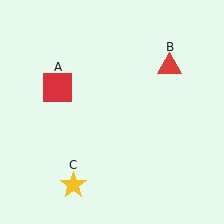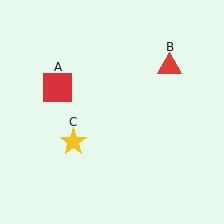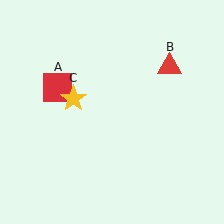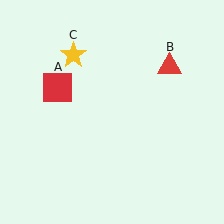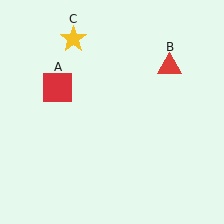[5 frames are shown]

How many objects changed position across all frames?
1 object changed position: yellow star (object C).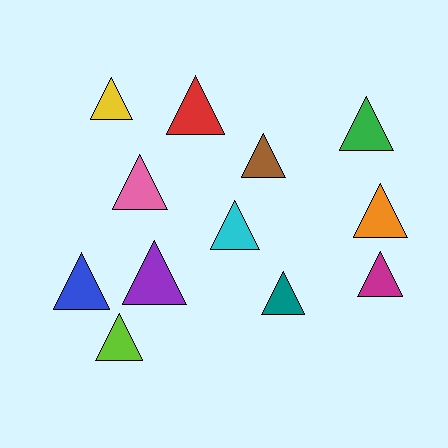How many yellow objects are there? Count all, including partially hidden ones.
There is 1 yellow object.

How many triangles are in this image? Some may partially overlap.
There are 12 triangles.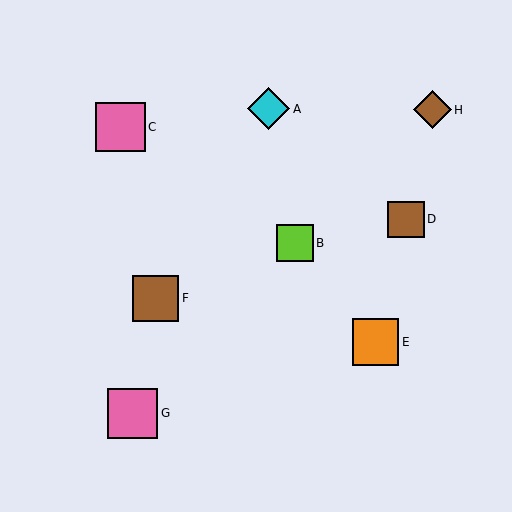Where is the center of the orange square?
The center of the orange square is at (376, 342).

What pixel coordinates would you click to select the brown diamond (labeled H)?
Click at (433, 110) to select the brown diamond H.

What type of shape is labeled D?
Shape D is a brown square.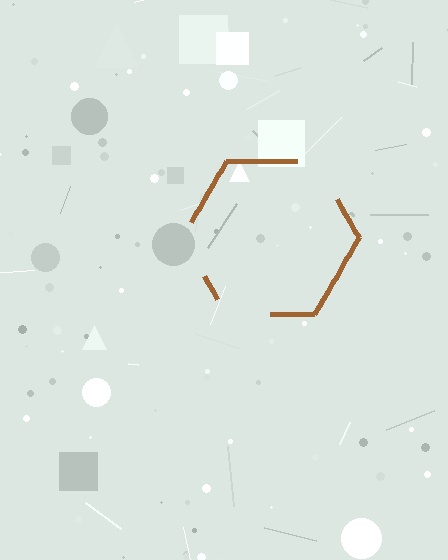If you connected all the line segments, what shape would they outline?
They would outline a hexagon.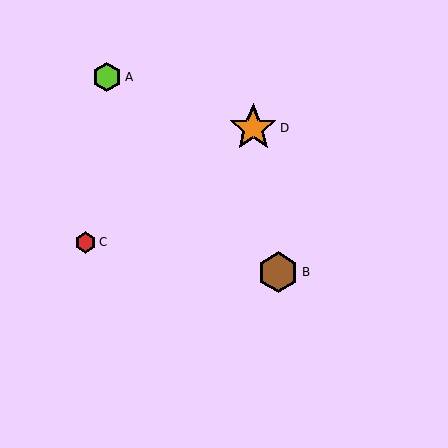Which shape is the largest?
The orange star (labeled D) is the largest.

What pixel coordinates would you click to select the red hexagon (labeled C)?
Click at (86, 242) to select the red hexagon C.